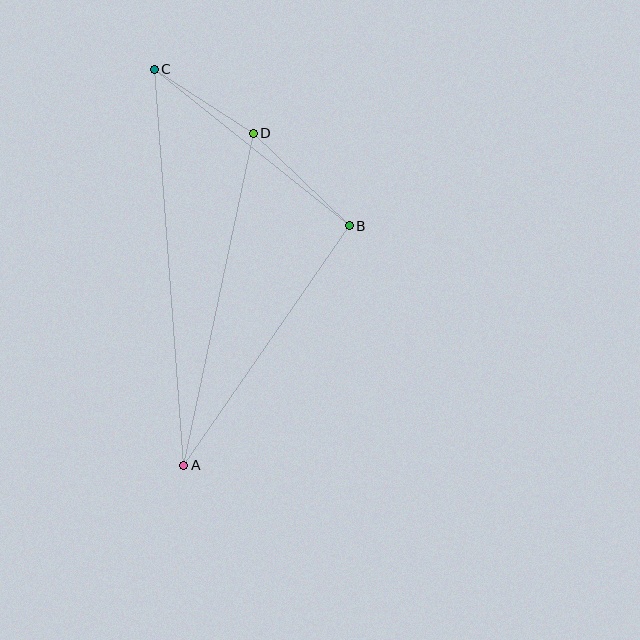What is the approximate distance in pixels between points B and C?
The distance between B and C is approximately 250 pixels.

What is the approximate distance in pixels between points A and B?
The distance between A and B is approximately 291 pixels.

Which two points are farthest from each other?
Points A and C are farthest from each other.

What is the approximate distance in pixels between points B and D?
The distance between B and D is approximately 133 pixels.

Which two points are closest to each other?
Points C and D are closest to each other.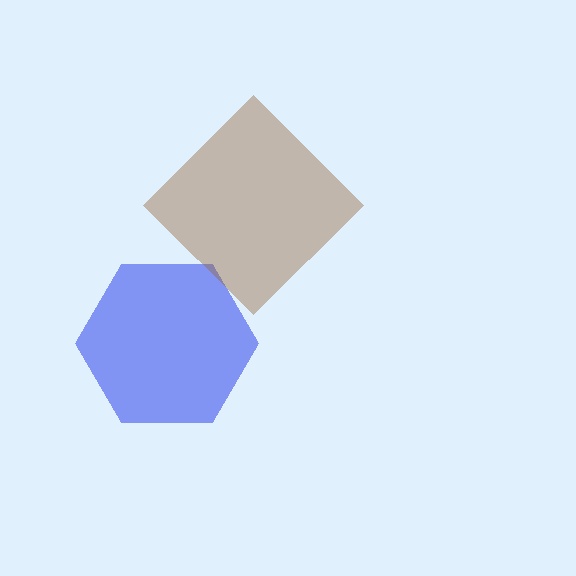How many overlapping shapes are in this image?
There are 2 overlapping shapes in the image.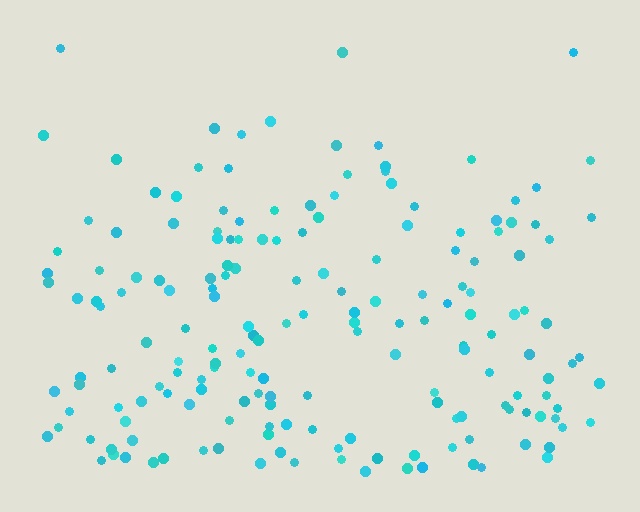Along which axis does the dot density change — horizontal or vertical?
Vertical.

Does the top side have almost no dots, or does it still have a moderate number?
Still a moderate number, just noticeably fewer than the bottom.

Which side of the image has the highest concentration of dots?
The bottom.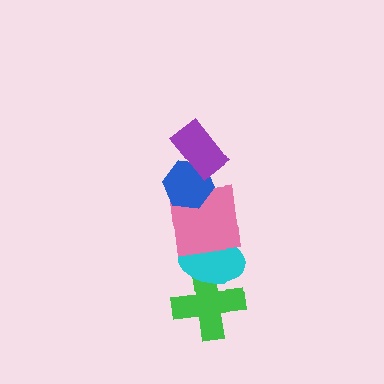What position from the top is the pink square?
The pink square is 3rd from the top.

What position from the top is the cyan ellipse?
The cyan ellipse is 4th from the top.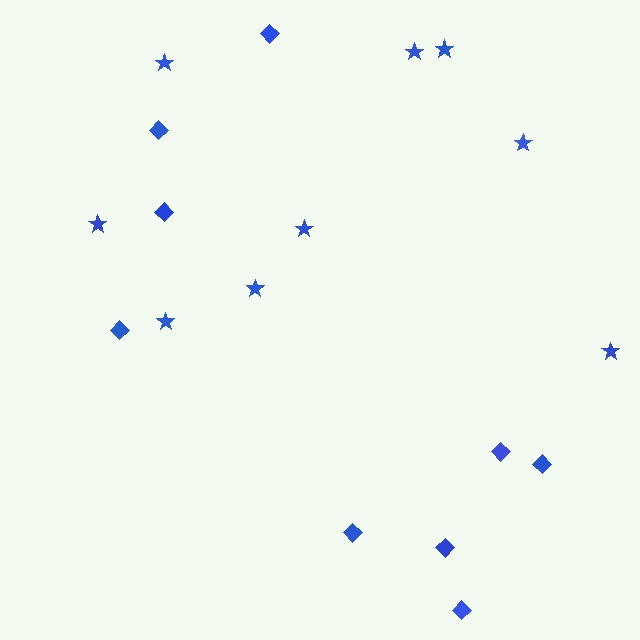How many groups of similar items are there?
There are 2 groups: one group of stars (9) and one group of diamonds (9).